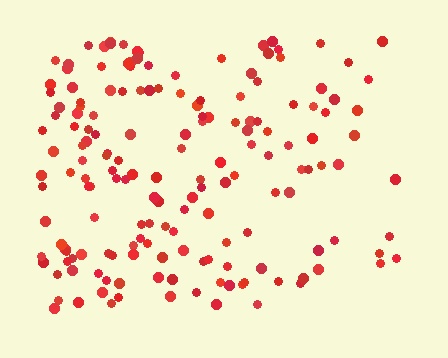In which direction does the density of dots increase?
From right to left, with the left side densest.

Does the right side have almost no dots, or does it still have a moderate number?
Still a moderate number, just noticeably fewer than the left.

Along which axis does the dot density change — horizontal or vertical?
Horizontal.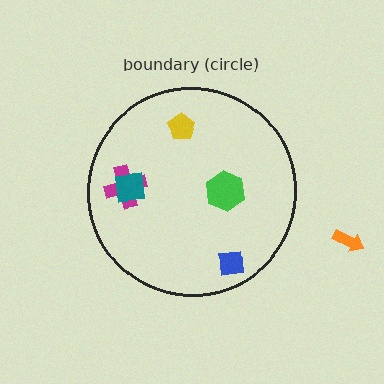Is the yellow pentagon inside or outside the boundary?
Inside.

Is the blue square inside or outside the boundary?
Inside.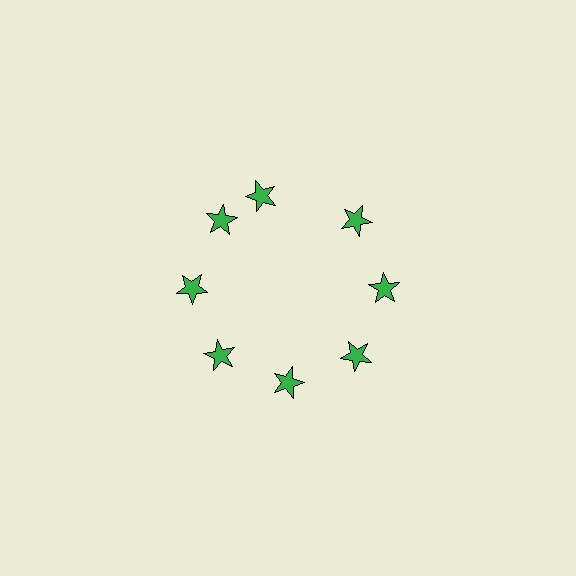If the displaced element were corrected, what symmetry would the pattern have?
It would have 8-fold rotational symmetry — the pattern would map onto itself every 45 degrees.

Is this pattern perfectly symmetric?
No. The 8 green stars are arranged in a ring, but one element near the 12 o'clock position is rotated out of alignment along the ring, breaking the 8-fold rotational symmetry.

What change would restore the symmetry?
The symmetry would be restored by rotating it back into even spacing with its neighbors so that all 8 stars sit at equal angles and equal distance from the center.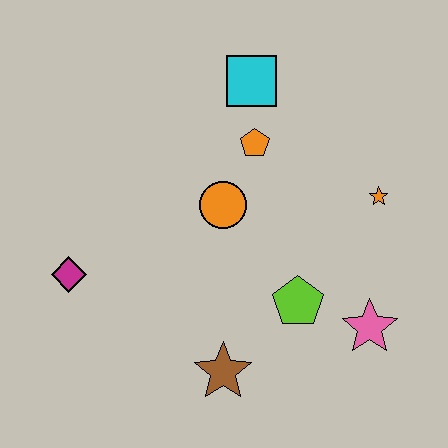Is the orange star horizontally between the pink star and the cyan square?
No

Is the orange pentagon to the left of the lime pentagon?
Yes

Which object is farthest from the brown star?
The cyan square is farthest from the brown star.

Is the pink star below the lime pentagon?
Yes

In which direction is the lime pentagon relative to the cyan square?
The lime pentagon is below the cyan square.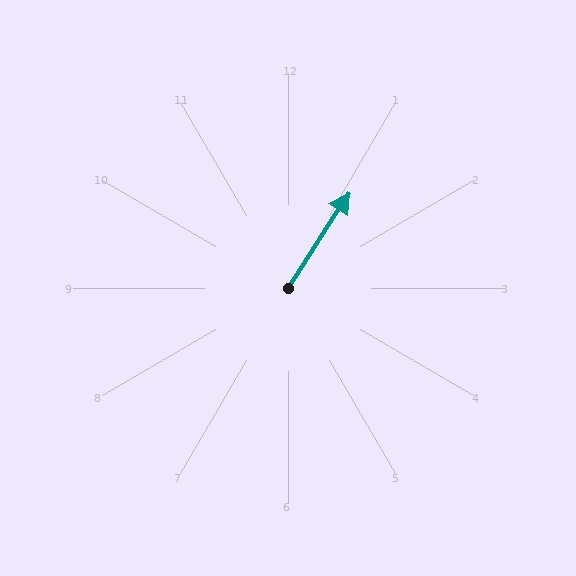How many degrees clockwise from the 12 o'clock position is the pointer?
Approximately 33 degrees.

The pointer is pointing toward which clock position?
Roughly 1 o'clock.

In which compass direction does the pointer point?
Northeast.